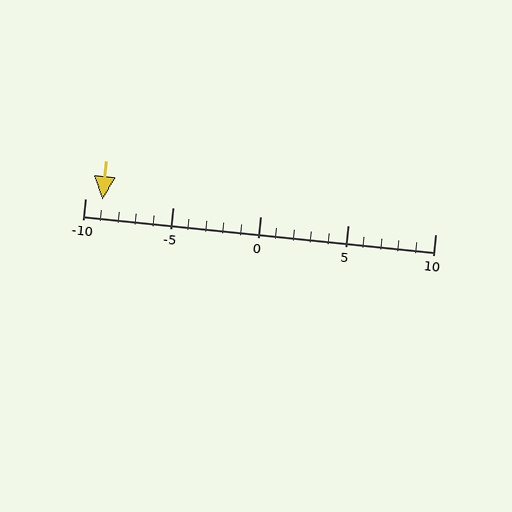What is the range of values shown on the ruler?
The ruler shows values from -10 to 10.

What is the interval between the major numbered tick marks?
The major tick marks are spaced 5 units apart.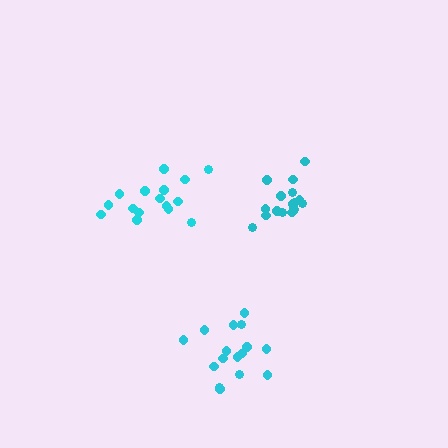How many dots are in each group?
Group 1: 16 dots, Group 2: 17 dots, Group 3: 16 dots (49 total).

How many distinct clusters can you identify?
There are 3 distinct clusters.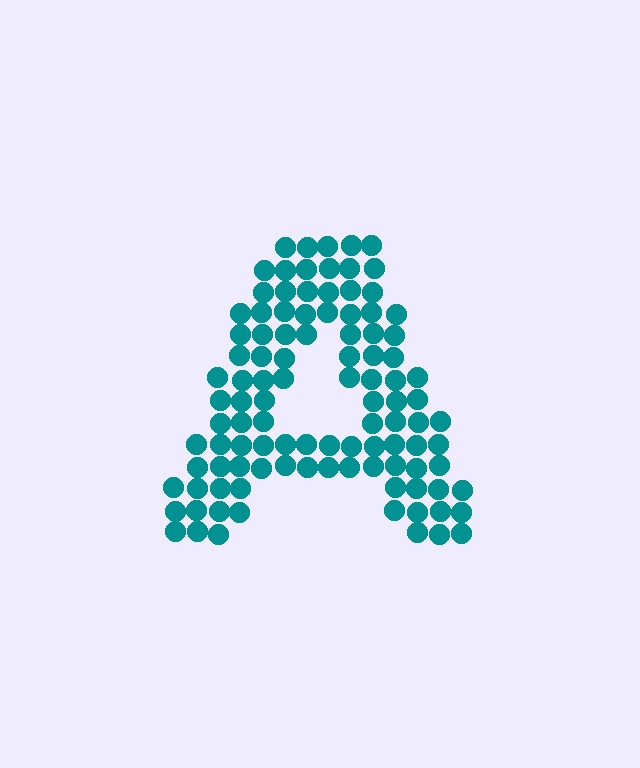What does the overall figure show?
The overall figure shows the letter A.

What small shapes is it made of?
It is made of small circles.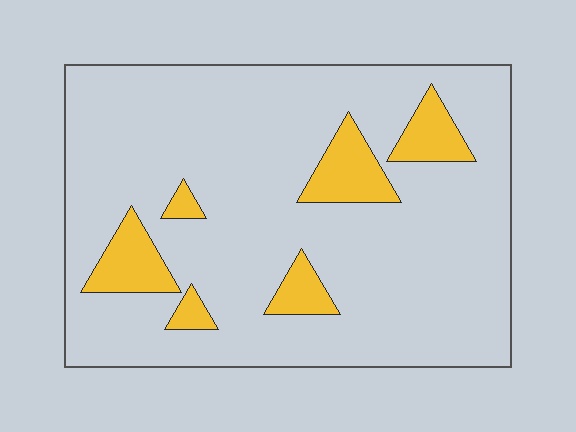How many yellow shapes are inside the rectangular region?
6.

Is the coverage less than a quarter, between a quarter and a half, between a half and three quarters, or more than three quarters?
Less than a quarter.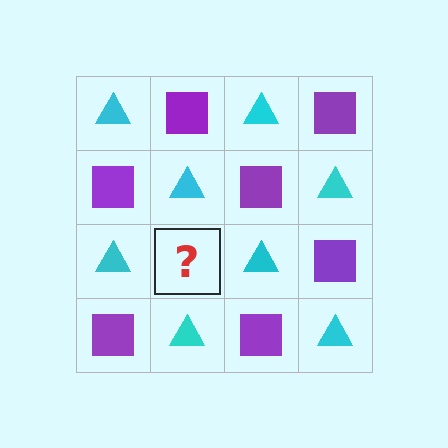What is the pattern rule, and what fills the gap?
The rule is that it alternates cyan triangle and purple square in a checkerboard pattern. The gap should be filled with a purple square.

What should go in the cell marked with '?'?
The missing cell should contain a purple square.